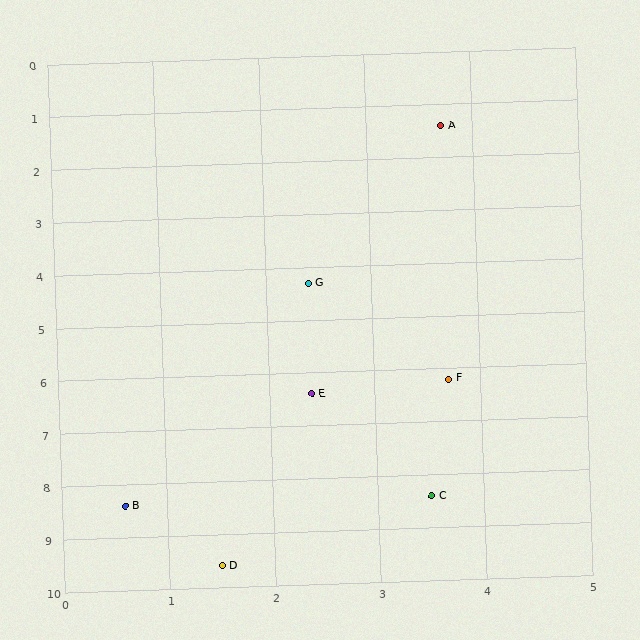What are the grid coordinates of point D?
Point D is at approximately (1.5, 9.6).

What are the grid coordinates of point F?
Point F is at approximately (3.7, 6.2).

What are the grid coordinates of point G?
Point G is at approximately (2.4, 4.3).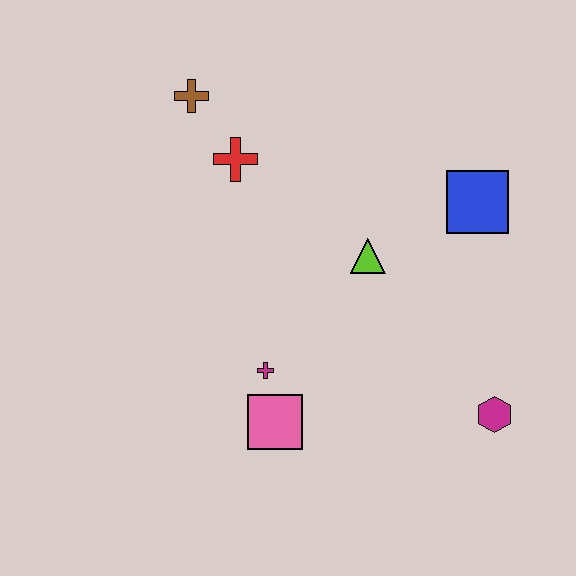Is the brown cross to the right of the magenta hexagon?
No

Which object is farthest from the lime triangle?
The brown cross is farthest from the lime triangle.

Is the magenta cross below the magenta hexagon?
No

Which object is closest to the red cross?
The brown cross is closest to the red cross.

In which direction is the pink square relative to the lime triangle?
The pink square is below the lime triangle.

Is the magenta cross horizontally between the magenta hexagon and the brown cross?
Yes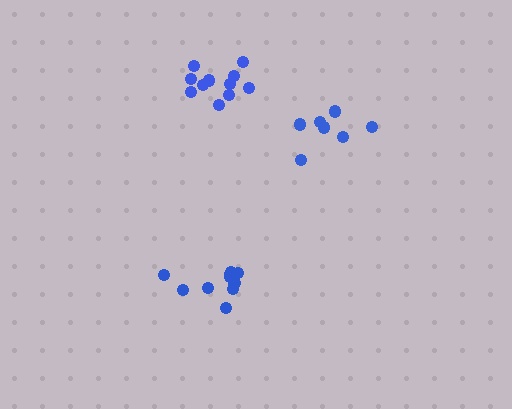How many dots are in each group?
Group 1: 8 dots, Group 2: 10 dots, Group 3: 11 dots (29 total).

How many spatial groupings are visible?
There are 3 spatial groupings.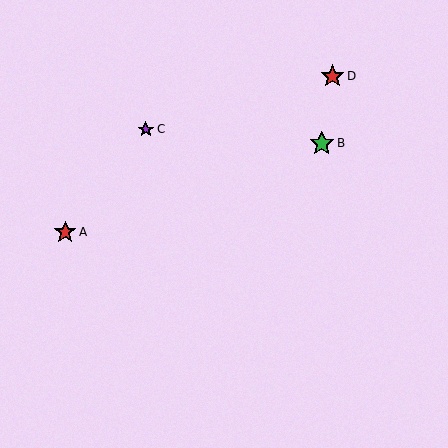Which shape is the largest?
The green star (labeled B) is the largest.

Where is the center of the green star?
The center of the green star is at (322, 143).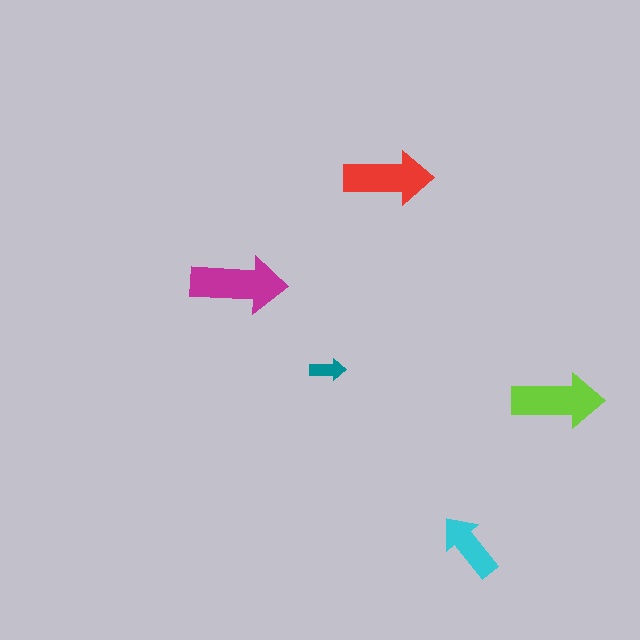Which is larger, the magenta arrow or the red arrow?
The magenta one.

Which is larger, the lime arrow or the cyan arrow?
The lime one.